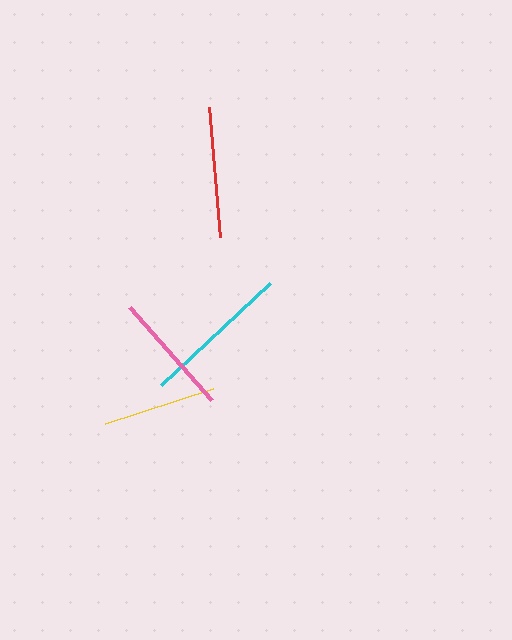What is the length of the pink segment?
The pink segment is approximately 124 pixels long.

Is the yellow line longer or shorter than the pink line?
The pink line is longer than the yellow line.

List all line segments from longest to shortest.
From longest to shortest: cyan, red, pink, yellow.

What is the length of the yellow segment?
The yellow segment is approximately 114 pixels long.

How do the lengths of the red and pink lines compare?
The red and pink lines are approximately the same length.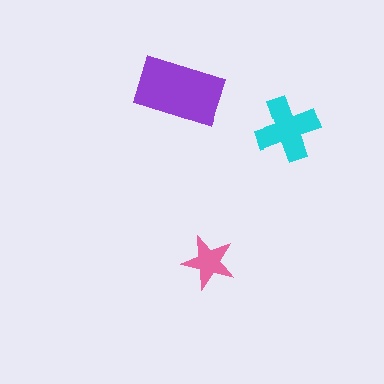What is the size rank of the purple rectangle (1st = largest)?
1st.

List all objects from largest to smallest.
The purple rectangle, the cyan cross, the pink star.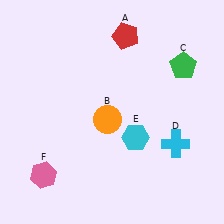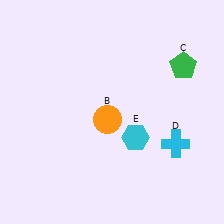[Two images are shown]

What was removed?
The pink hexagon (F), the red pentagon (A) were removed in Image 2.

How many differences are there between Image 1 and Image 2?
There are 2 differences between the two images.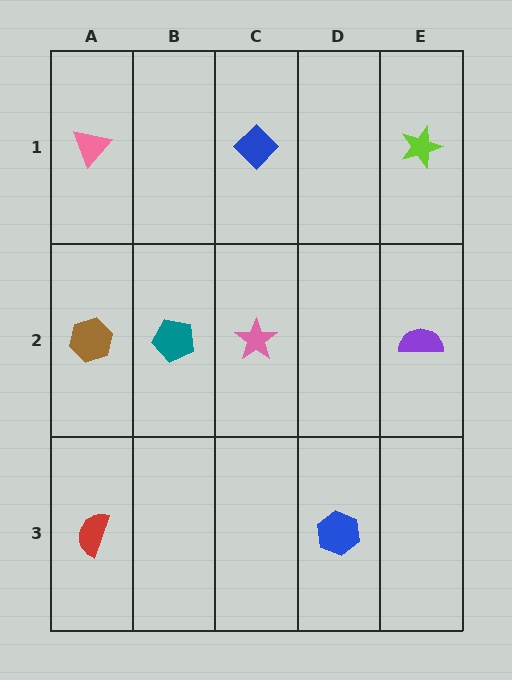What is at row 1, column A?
A pink triangle.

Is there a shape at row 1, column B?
No, that cell is empty.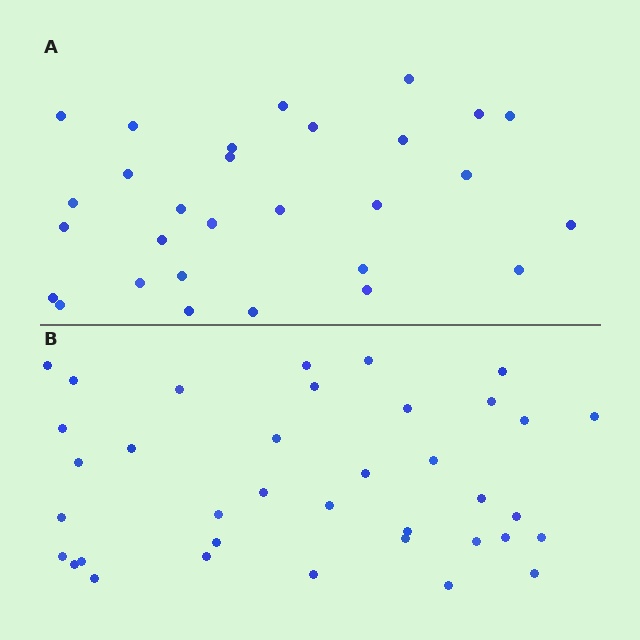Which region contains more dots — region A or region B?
Region B (the bottom region) has more dots.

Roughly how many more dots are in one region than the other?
Region B has roughly 8 or so more dots than region A.